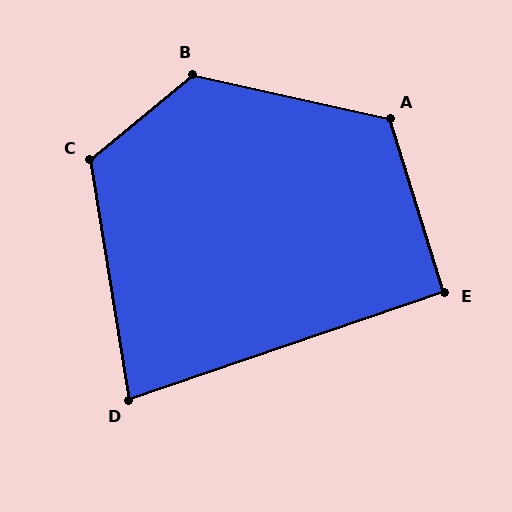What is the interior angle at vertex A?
Approximately 120 degrees (obtuse).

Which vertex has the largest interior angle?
B, at approximately 128 degrees.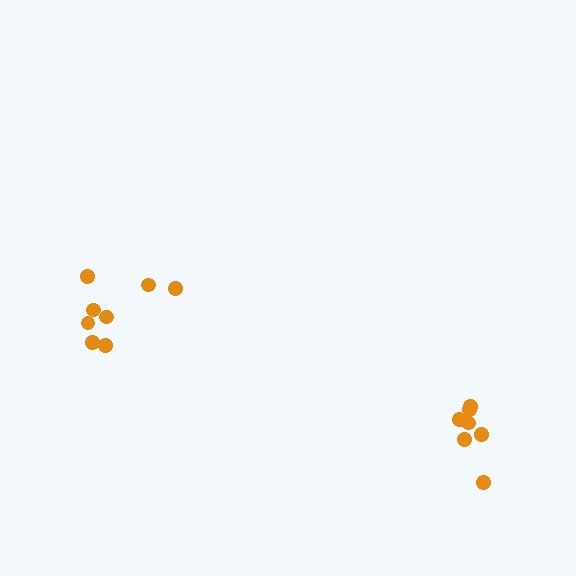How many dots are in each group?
Group 1: 7 dots, Group 2: 8 dots (15 total).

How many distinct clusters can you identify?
There are 2 distinct clusters.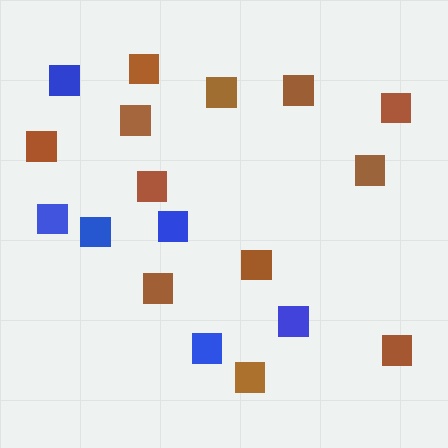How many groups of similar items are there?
There are 2 groups: one group of brown squares (12) and one group of blue squares (6).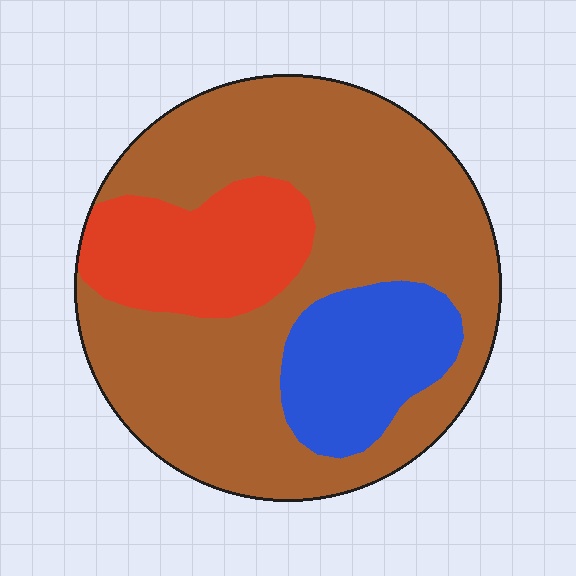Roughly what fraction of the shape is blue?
Blue covers about 15% of the shape.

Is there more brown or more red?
Brown.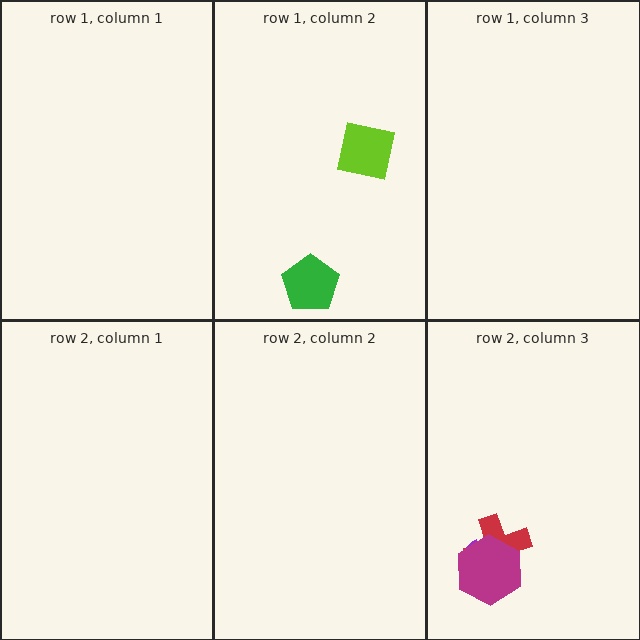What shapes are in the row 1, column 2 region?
The green pentagon, the lime square.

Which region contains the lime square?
The row 1, column 2 region.